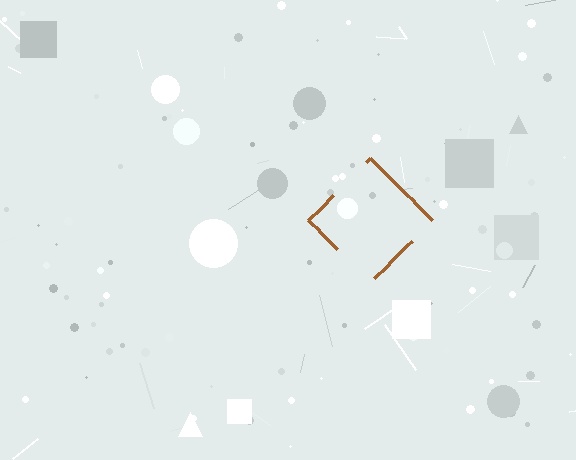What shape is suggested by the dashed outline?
The dashed outline suggests a diamond.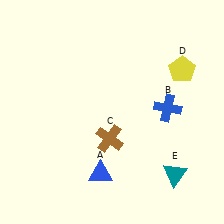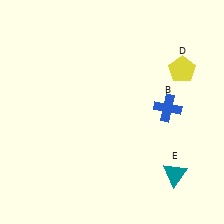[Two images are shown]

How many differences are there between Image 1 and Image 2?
There are 2 differences between the two images.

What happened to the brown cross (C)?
The brown cross (C) was removed in Image 2. It was in the bottom-left area of Image 1.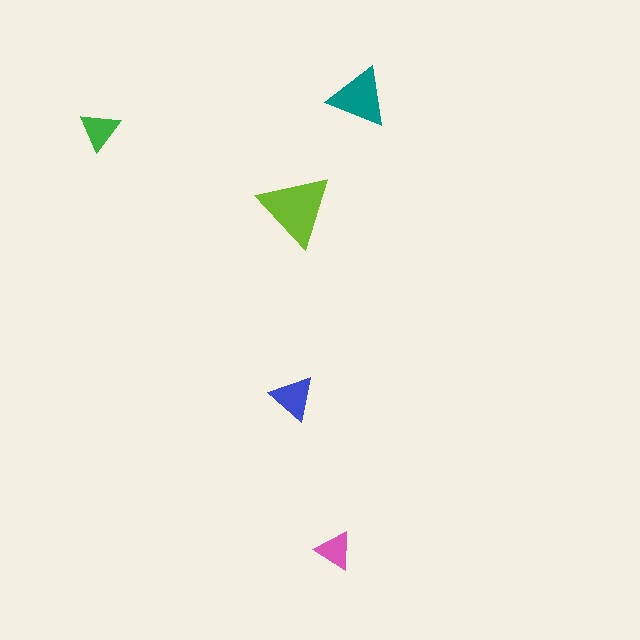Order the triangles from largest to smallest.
the lime one, the teal one, the blue one, the green one, the pink one.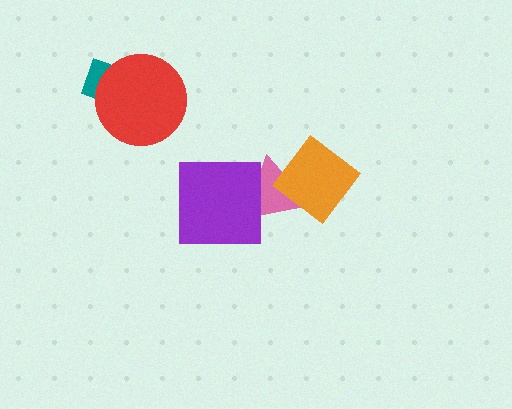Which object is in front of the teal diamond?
The red circle is in front of the teal diamond.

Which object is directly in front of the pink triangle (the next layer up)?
The orange diamond is directly in front of the pink triangle.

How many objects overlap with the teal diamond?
1 object overlaps with the teal diamond.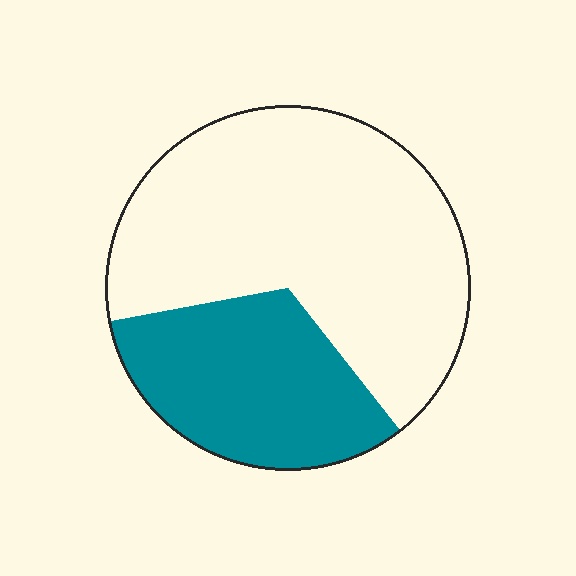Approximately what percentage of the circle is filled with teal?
Approximately 35%.